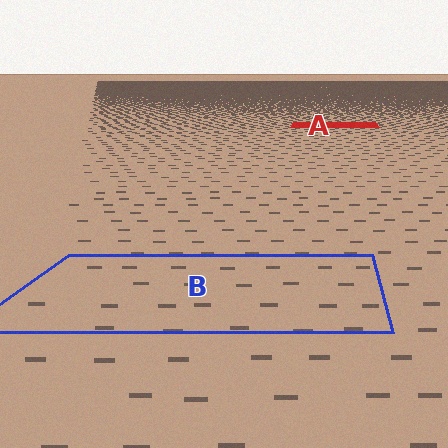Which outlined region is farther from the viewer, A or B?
Region A is farther from the viewer — the texture elements inside it appear smaller and more densely packed.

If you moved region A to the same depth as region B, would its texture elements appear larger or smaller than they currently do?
They would appear larger. At a closer depth, the same texture elements are projected at a bigger on-screen size.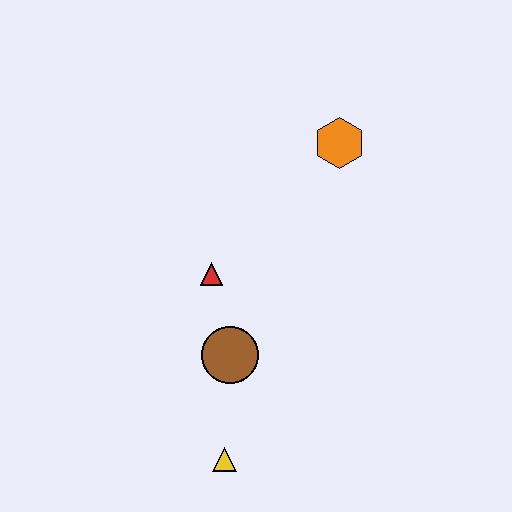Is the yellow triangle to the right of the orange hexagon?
No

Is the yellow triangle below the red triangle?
Yes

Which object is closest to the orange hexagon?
The red triangle is closest to the orange hexagon.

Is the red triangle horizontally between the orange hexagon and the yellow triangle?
No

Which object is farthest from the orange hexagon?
The yellow triangle is farthest from the orange hexagon.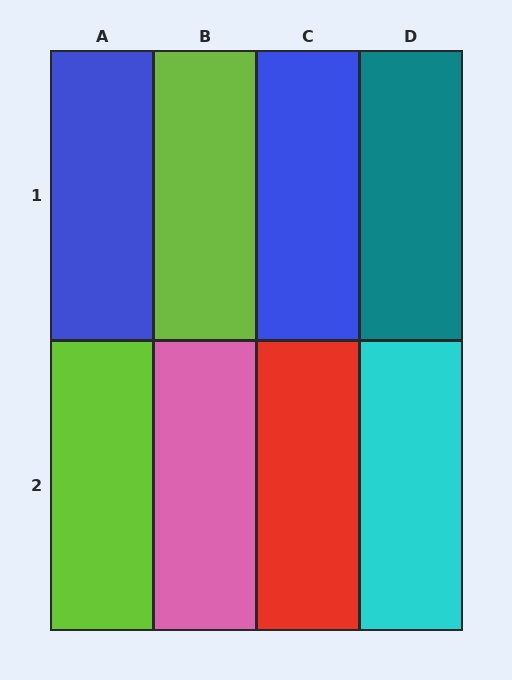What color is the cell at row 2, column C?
Red.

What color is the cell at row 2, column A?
Lime.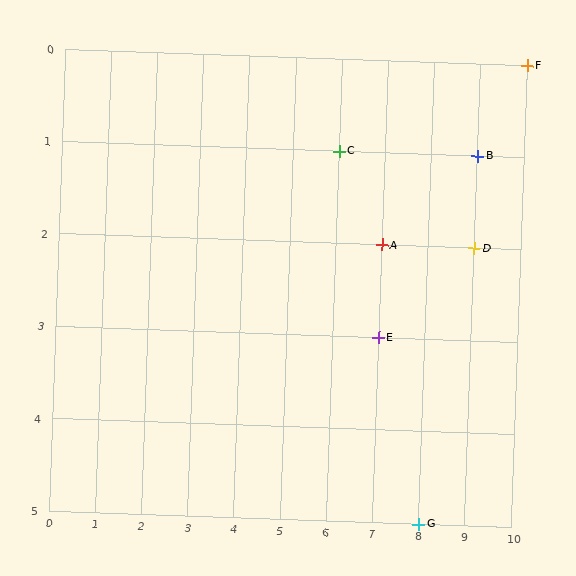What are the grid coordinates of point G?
Point G is at grid coordinates (8, 5).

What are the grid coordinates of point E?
Point E is at grid coordinates (7, 3).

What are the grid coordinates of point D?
Point D is at grid coordinates (9, 2).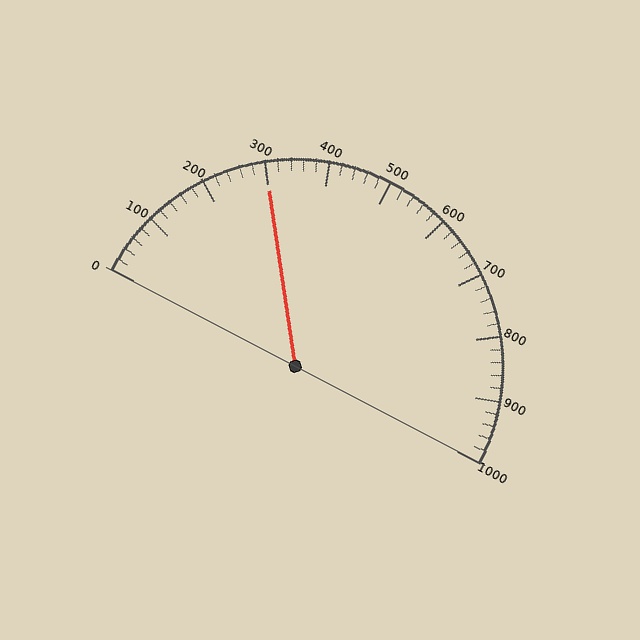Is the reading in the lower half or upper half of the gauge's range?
The reading is in the lower half of the range (0 to 1000).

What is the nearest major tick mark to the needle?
The nearest major tick mark is 300.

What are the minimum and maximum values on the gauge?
The gauge ranges from 0 to 1000.